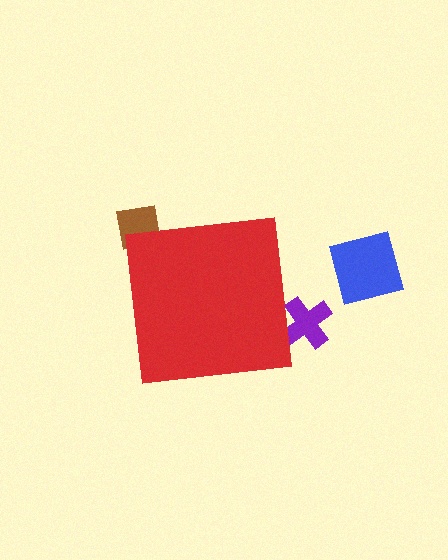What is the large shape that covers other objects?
A red square.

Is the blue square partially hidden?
No, the blue square is fully visible.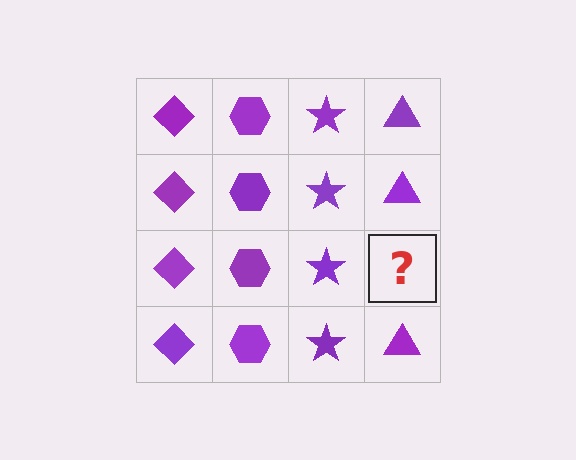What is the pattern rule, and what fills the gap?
The rule is that each column has a consistent shape. The gap should be filled with a purple triangle.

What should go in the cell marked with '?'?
The missing cell should contain a purple triangle.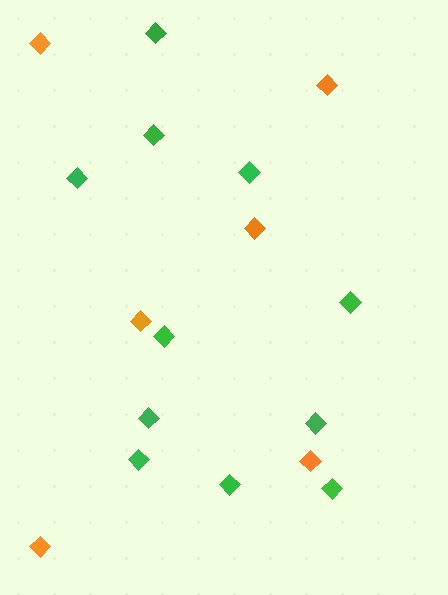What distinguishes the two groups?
There are 2 groups: one group of orange diamonds (6) and one group of green diamonds (11).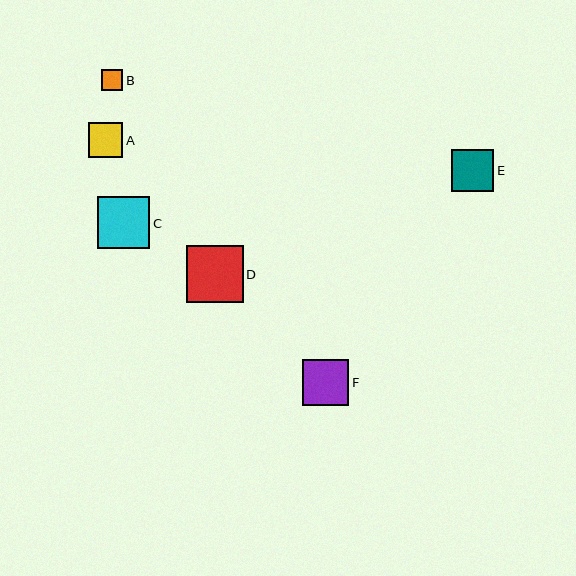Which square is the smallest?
Square B is the smallest with a size of approximately 21 pixels.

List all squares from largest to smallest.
From largest to smallest: D, C, F, E, A, B.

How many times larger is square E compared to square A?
Square E is approximately 1.2 times the size of square A.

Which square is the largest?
Square D is the largest with a size of approximately 57 pixels.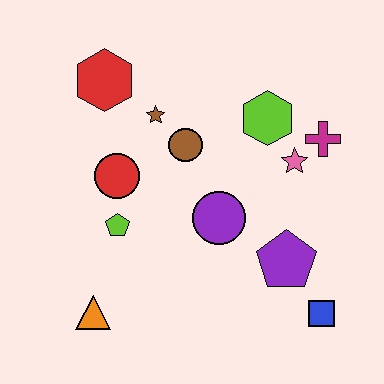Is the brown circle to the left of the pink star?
Yes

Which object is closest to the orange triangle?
The lime pentagon is closest to the orange triangle.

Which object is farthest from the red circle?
The blue square is farthest from the red circle.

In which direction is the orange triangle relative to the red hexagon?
The orange triangle is below the red hexagon.